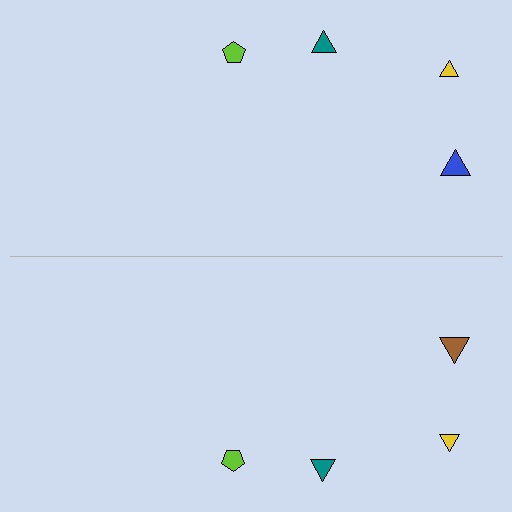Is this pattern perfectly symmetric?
No, the pattern is not perfectly symmetric. The brown triangle on the bottom side breaks the symmetry — its mirror counterpart is blue.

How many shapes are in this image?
There are 8 shapes in this image.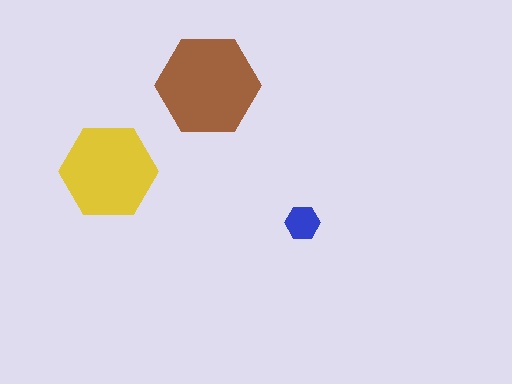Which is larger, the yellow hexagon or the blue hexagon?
The yellow one.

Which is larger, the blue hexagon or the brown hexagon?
The brown one.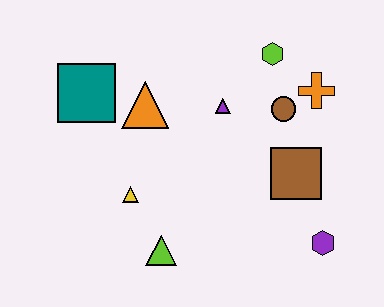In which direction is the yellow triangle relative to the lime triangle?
The yellow triangle is above the lime triangle.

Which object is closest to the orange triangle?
The teal square is closest to the orange triangle.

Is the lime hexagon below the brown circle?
No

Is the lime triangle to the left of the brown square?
Yes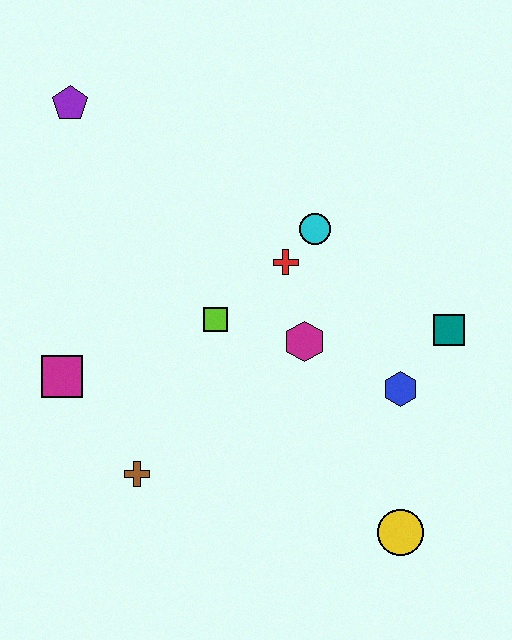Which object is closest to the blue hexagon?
The teal square is closest to the blue hexagon.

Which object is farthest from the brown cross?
The purple pentagon is farthest from the brown cross.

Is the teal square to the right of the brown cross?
Yes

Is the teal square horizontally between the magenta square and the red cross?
No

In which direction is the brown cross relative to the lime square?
The brown cross is below the lime square.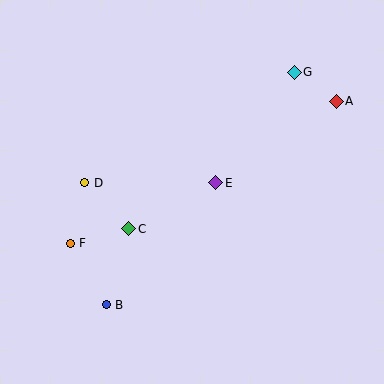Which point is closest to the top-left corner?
Point D is closest to the top-left corner.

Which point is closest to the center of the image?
Point E at (216, 183) is closest to the center.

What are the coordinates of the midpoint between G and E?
The midpoint between G and E is at (255, 128).